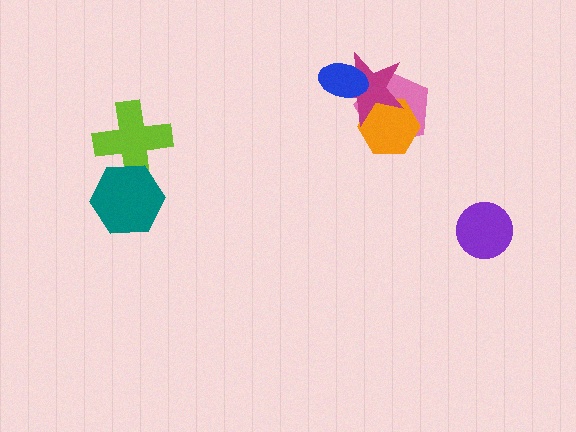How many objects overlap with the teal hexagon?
1 object overlaps with the teal hexagon.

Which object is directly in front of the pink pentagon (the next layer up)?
The orange hexagon is directly in front of the pink pentagon.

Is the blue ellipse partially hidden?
No, no other shape covers it.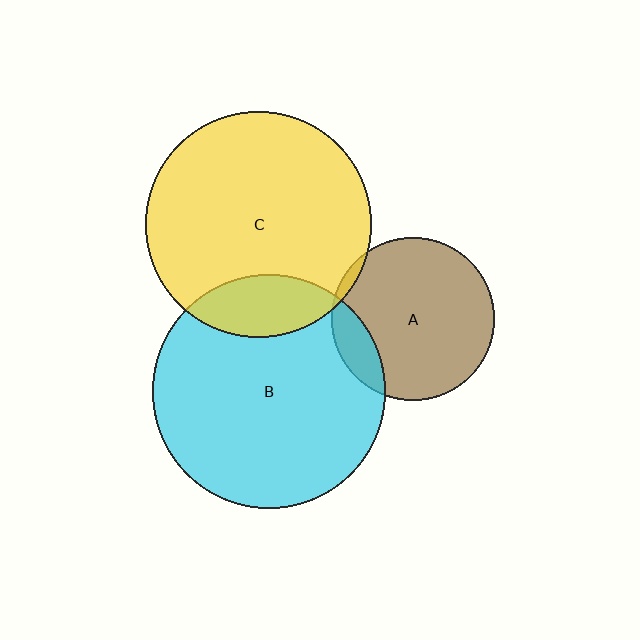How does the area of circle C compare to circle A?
Approximately 1.9 times.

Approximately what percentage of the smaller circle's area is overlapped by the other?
Approximately 15%.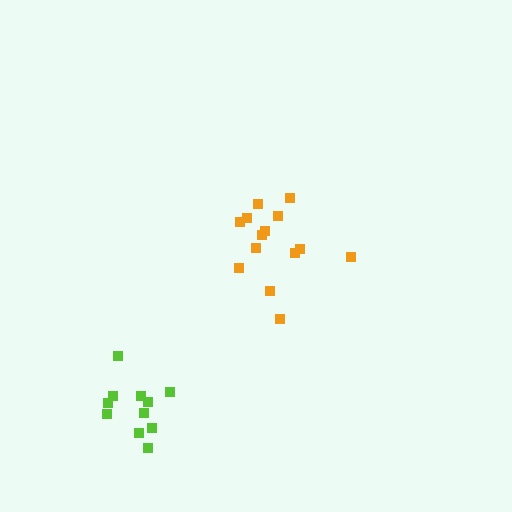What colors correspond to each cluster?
The clusters are colored: lime, orange.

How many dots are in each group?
Group 1: 11 dots, Group 2: 14 dots (25 total).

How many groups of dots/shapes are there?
There are 2 groups.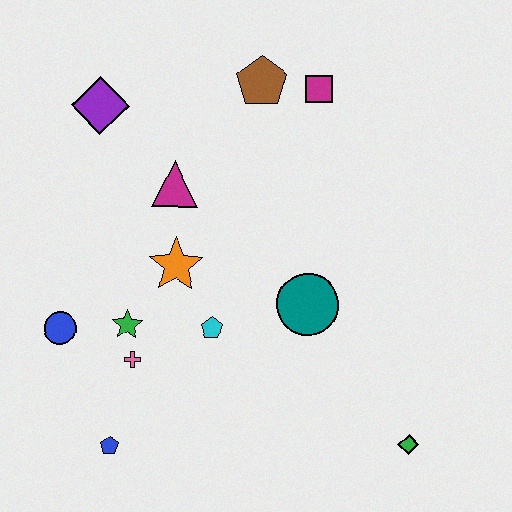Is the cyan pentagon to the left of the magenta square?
Yes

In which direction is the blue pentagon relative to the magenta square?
The blue pentagon is below the magenta square.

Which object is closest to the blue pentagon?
The pink cross is closest to the blue pentagon.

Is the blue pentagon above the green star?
No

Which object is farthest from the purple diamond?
The green diamond is farthest from the purple diamond.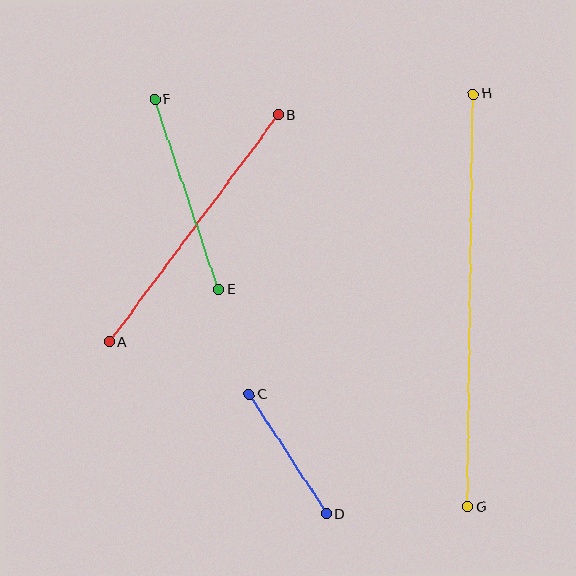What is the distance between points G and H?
The distance is approximately 413 pixels.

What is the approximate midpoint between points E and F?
The midpoint is at approximately (187, 194) pixels.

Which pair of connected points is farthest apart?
Points G and H are farthest apart.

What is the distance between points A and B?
The distance is approximately 283 pixels.